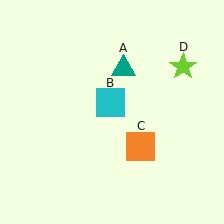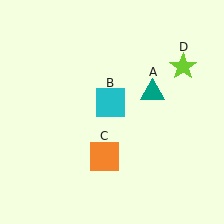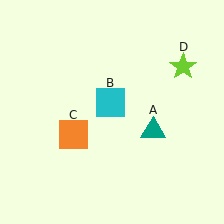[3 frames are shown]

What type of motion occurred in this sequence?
The teal triangle (object A), orange square (object C) rotated clockwise around the center of the scene.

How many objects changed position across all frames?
2 objects changed position: teal triangle (object A), orange square (object C).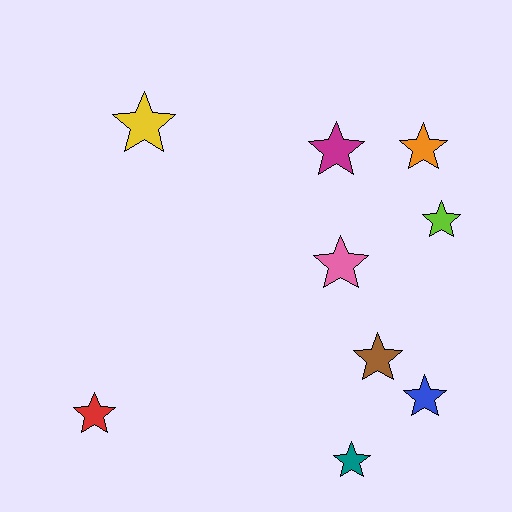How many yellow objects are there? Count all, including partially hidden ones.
There is 1 yellow object.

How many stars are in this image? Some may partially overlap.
There are 9 stars.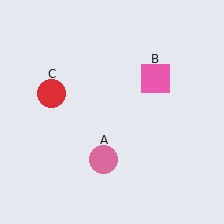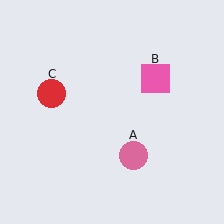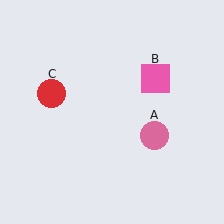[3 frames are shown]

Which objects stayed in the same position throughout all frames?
Pink square (object B) and red circle (object C) remained stationary.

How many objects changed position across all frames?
1 object changed position: pink circle (object A).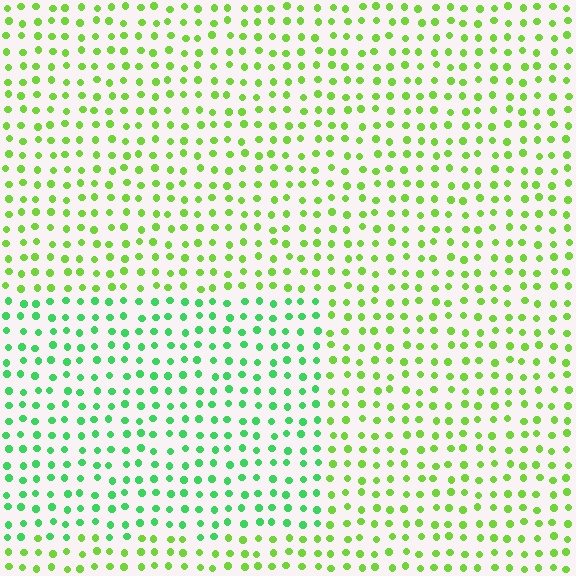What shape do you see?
I see a rectangle.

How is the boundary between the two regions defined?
The boundary is defined purely by a slight shift in hue (about 35 degrees). Spacing, size, and orientation are identical on both sides.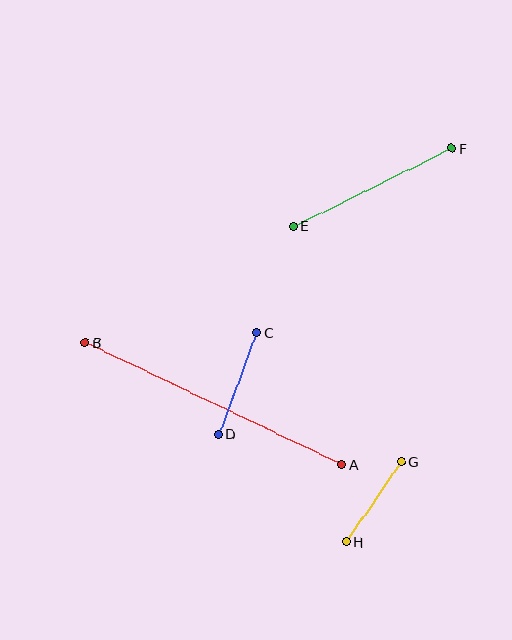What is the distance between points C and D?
The distance is approximately 108 pixels.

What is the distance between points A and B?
The distance is approximately 284 pixels.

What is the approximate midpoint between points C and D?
The midpoint is at approximately (238, 383) pixels.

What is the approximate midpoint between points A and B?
The midpoint is at approximately (213, 404) pixels.